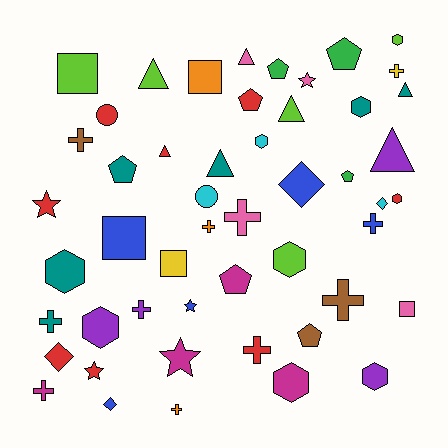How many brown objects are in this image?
There are 3 brown objects.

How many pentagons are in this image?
There are 7 pentagons.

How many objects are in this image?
There are 50 objects.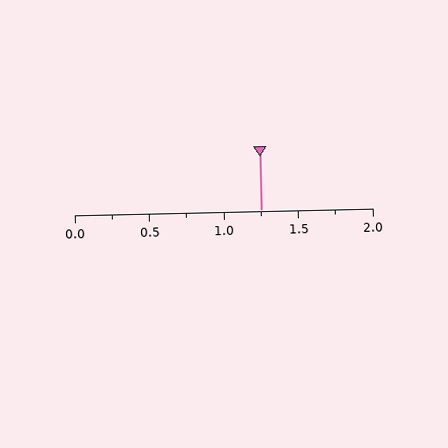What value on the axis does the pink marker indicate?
The marker indicates approximately 1.25.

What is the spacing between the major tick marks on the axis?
The major ticks are spaced 0.5 apart.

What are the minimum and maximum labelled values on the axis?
The axis runs from 0.0 to 2.0.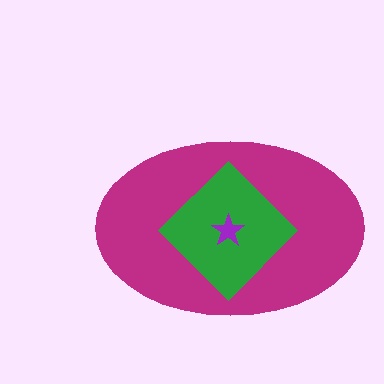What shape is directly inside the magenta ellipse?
The green diamond.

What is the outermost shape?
The magenta ellipse.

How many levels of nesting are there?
3.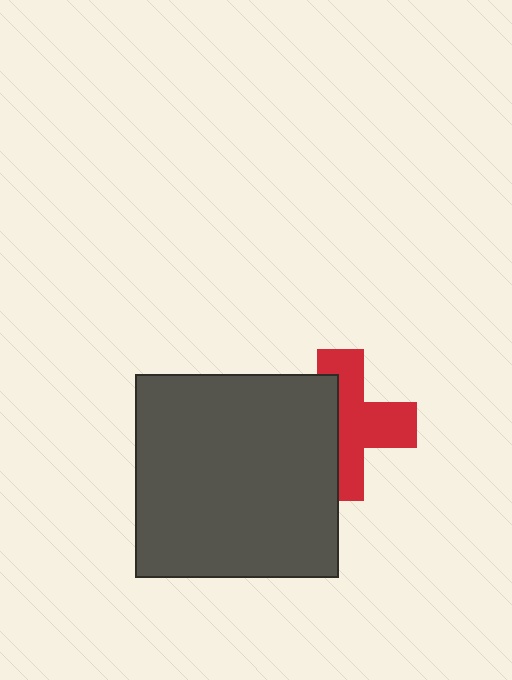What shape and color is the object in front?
The object in front is a dark gray square.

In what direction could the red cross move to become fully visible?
The red cross could move right. That would shift it out from behind the dark gray square entirely.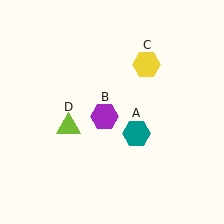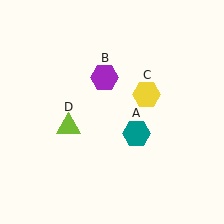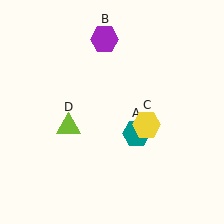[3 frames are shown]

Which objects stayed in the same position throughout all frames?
Teal hexagon (object A) and lime triangle (object D) remained stationary.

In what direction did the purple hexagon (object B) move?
The purple hexagon (object B) moved up.